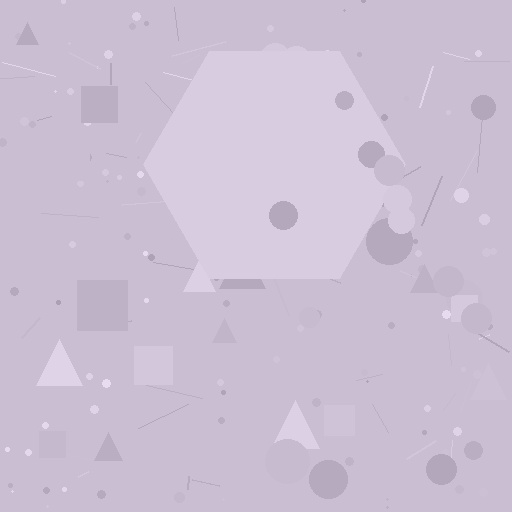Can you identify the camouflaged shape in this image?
The camouflaged shape is a hexagon.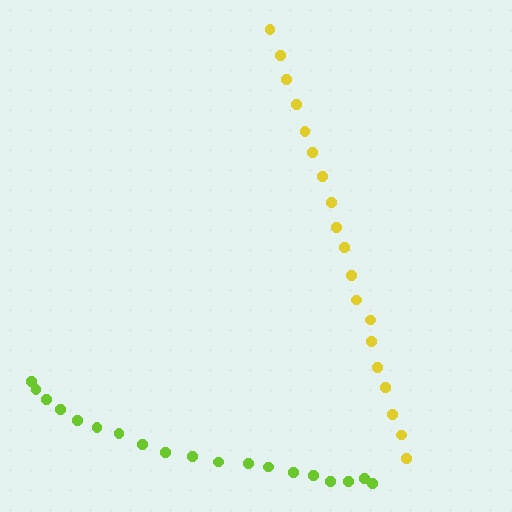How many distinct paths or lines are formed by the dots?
There are 2 distinct paths.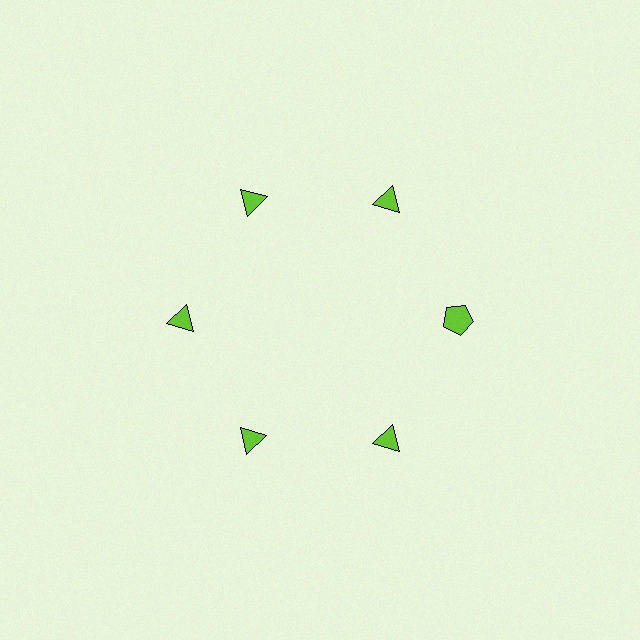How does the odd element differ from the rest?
It has a different shape: pentagon instead of triangle.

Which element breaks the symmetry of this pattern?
The lime pentagon at roughly the 3 o'clock position breaks the symmetry. All other shapes are lime triangles.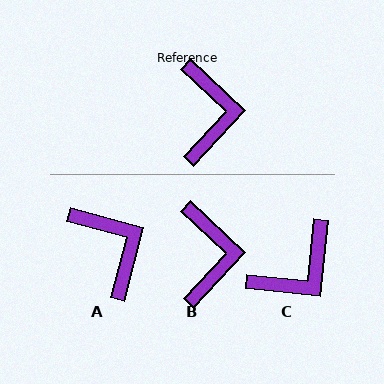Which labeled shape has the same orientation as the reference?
B.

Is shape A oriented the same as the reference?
No, it is off by about 28 degrees.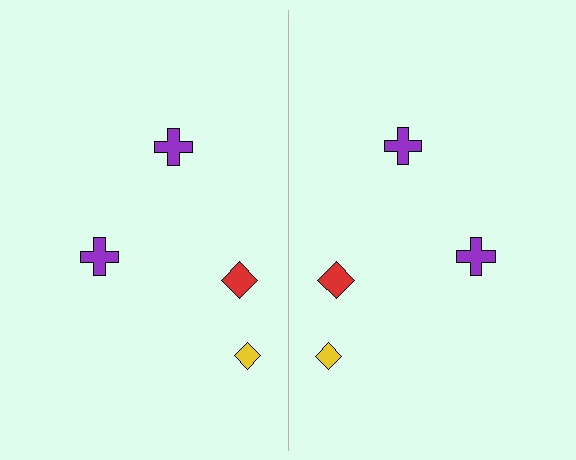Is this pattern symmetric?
Yes, this pattern has bilateral (reflection) symmetry.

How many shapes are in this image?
There are 8 shapes in this image.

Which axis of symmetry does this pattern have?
The pattern has a vertical axis of symmetry running through the center of the image.